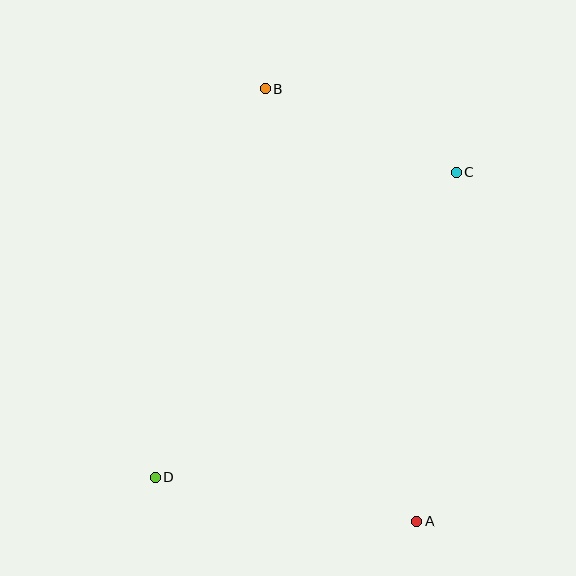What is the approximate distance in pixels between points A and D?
The distance between A and D is approximately 265 pixels.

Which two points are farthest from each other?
Points A and B are farthest from each other.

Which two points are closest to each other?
Points B and C are closest to each other.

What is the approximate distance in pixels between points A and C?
The distance between A and C is approximately 352 pixels.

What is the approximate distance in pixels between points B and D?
The distance between B and D is approximately 403 pixels.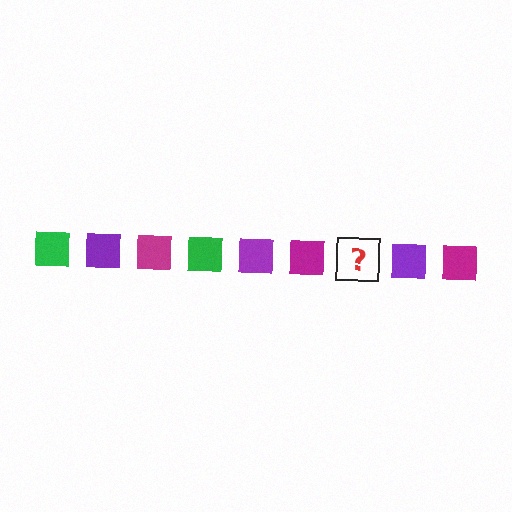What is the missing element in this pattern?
The missing element is a green square.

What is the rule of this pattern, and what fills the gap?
The rule is that the pattern cycles through green, purple, magenta squares. The gap should be filled with a green square.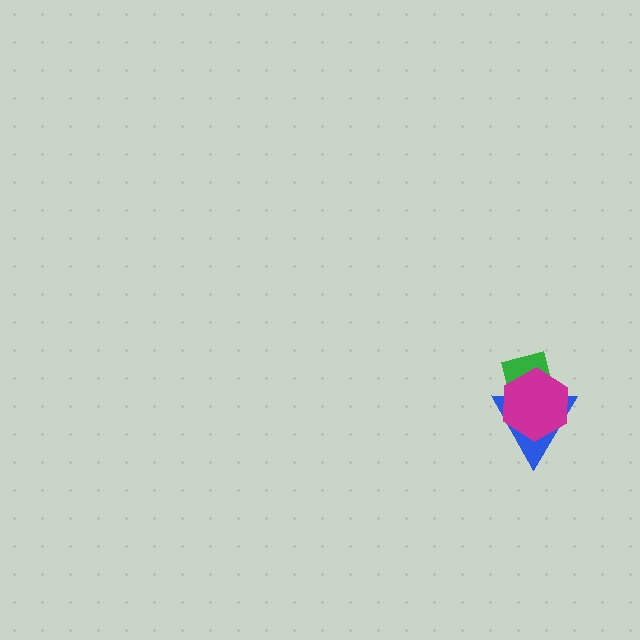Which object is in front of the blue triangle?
The magenta hexagon is in front of the blue triangle.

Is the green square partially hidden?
Yes, it is partially covered by another shape.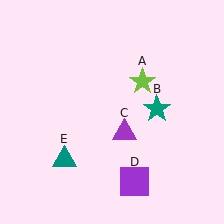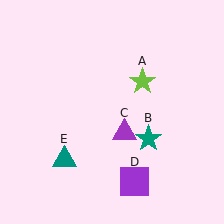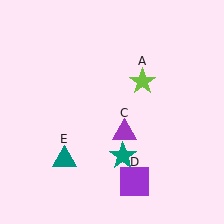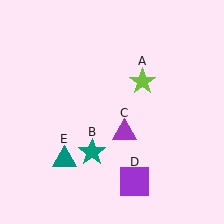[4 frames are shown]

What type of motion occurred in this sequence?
The teal star (object B) rotated clockwise around the center of the scene.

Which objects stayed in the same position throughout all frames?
Lime star (object A) and purple triangle (object C) and purple square (object D) and teal triangle (object E) remained stationary.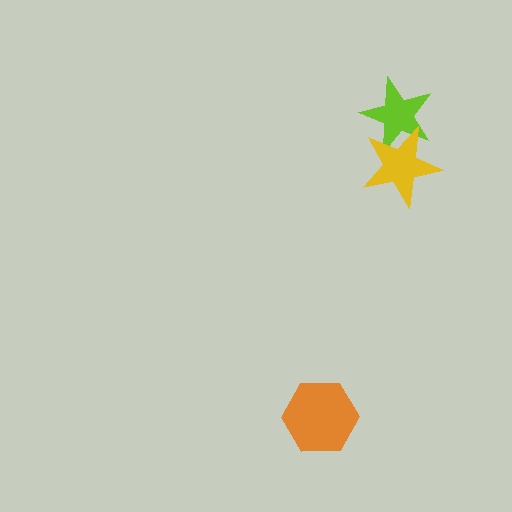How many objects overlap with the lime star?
1 object overlaps with the lime star.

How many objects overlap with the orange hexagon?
0 objects overlap with the orange hexagon.